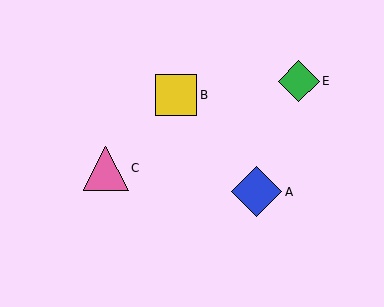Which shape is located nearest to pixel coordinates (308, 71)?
The green diamond (labeled E) at (299, 81) is nearest to that location.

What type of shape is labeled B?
Shape B is a yellow square.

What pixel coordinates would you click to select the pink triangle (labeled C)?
Click at (106, 168) to select the pink triangle C.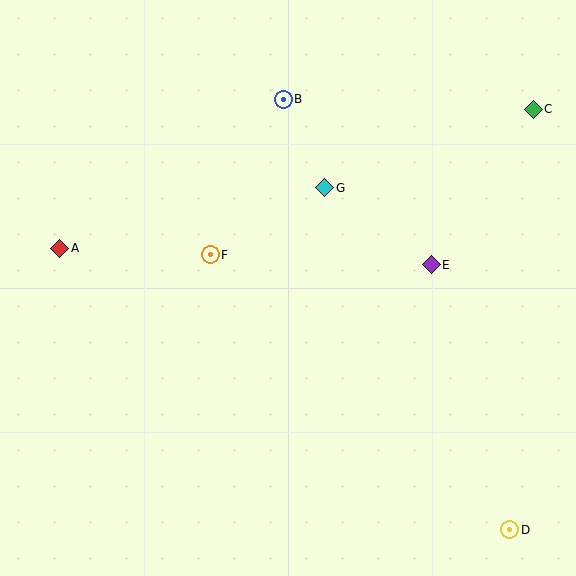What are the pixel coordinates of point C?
Point C is at (533, 109).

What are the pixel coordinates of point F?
Point F is at (210, 255).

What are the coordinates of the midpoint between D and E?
The midpoint between D and E is at (471, 397).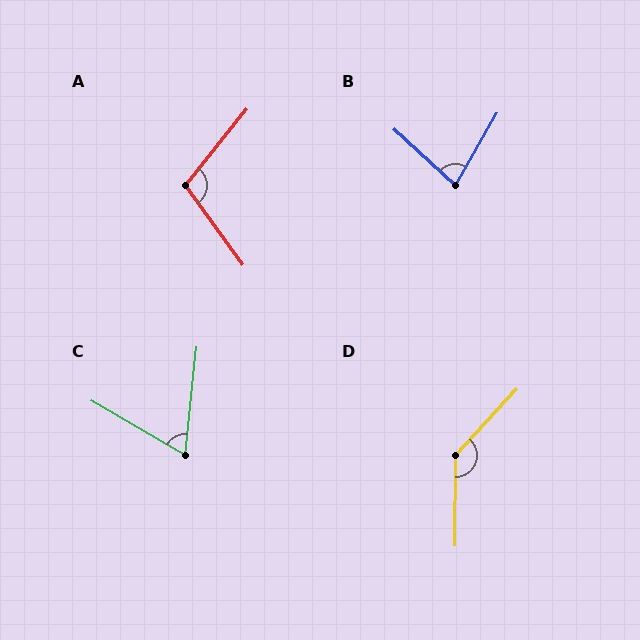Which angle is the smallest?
C, at approximately 66 degrees.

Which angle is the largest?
D, at approximately 138 degrees.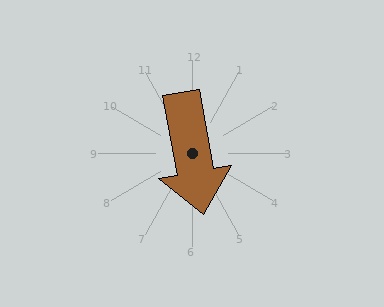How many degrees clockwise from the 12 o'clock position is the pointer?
Approximately 170 degrees.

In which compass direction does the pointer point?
South.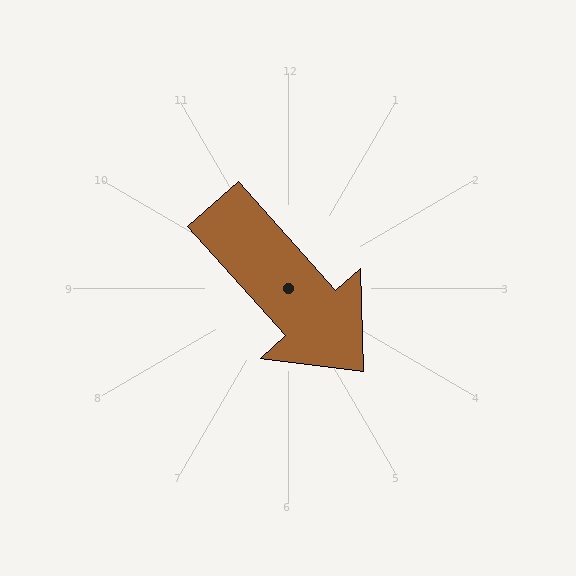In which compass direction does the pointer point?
Southeast.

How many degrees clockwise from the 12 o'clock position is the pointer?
Approximately 138 degrees.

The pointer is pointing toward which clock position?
Roughly 5 o'clock.